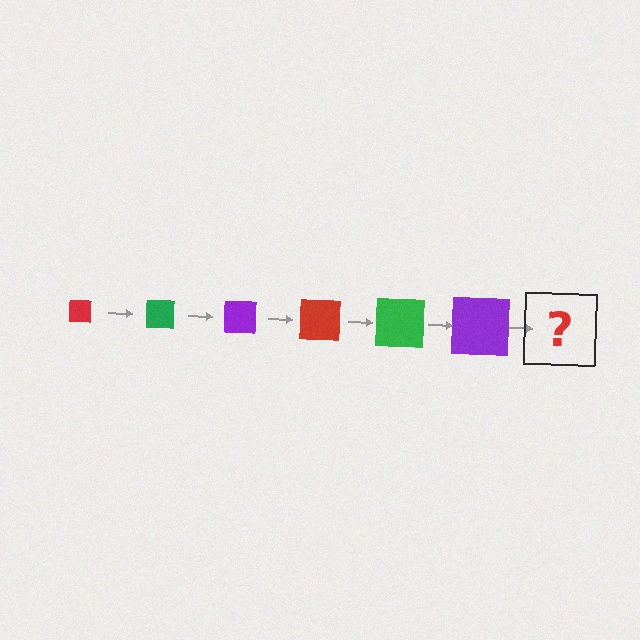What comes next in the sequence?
The next element should be a red square, larger than the previous one.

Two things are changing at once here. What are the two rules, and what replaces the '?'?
The two rules are that the square grows larger each step and the color cycles through red, green, and purple. The '?' should be a red square, larger than the previous one.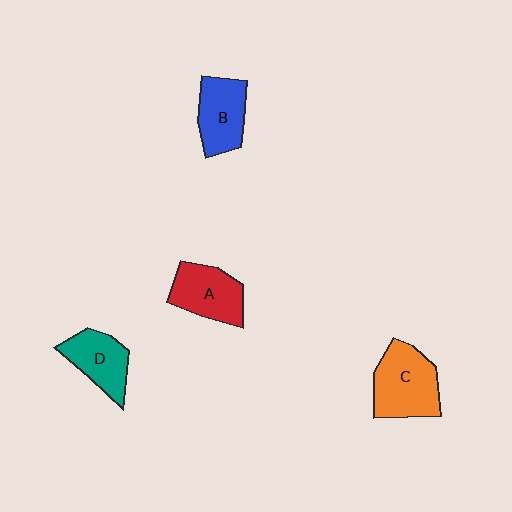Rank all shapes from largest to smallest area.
From largest to smallest: C (orange), A (red), B (blue), D (teal).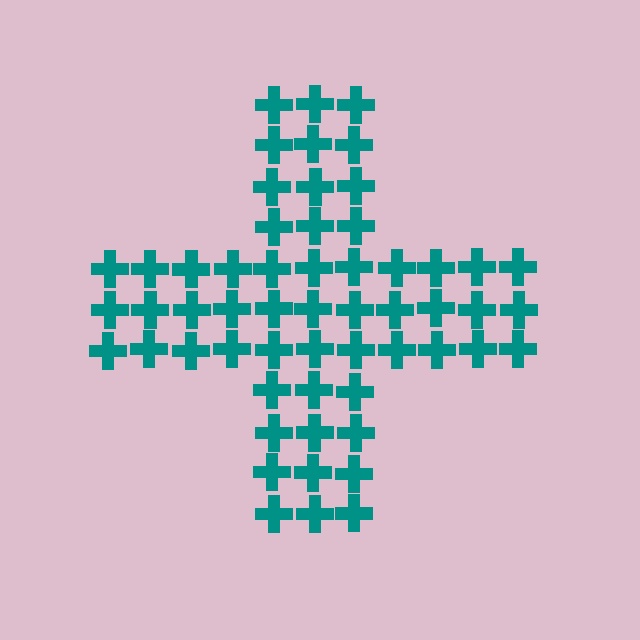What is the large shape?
The large shape is a cross.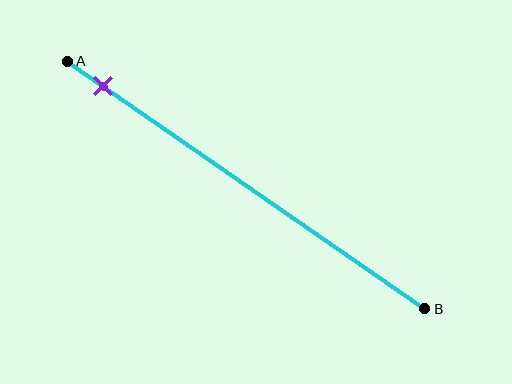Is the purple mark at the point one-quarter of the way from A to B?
No, the mark is at about 10% from A, not at the 25% one-quarter point.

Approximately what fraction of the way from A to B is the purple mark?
The purple mark is approximately 10% of the way from A to B.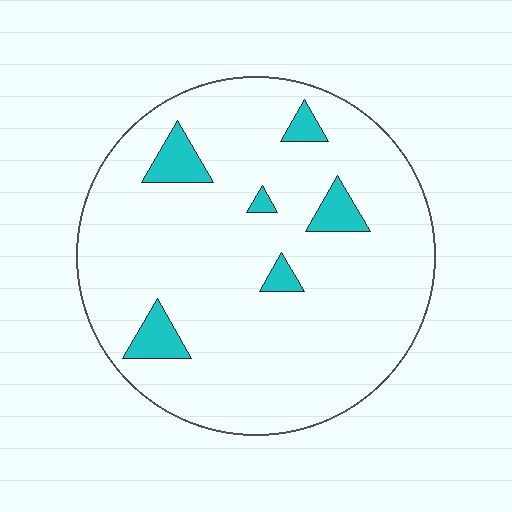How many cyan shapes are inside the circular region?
6.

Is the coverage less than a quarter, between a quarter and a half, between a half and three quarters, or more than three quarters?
Less than a quarter.